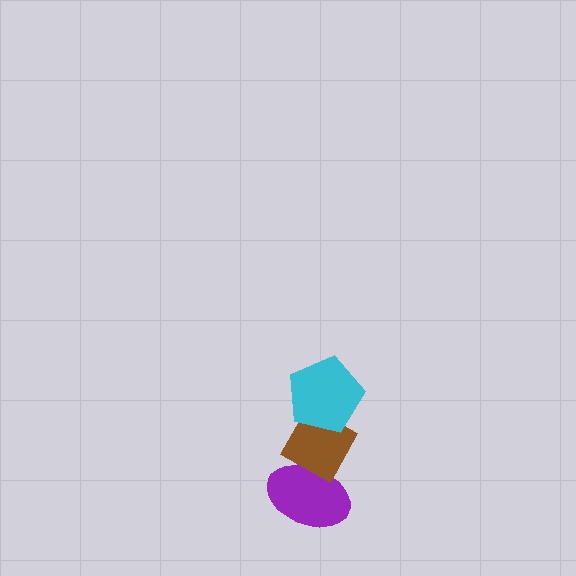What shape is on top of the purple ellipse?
The brown diamond is on top of the purple ellipse.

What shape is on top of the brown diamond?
The cyan pentagon is on top of the brown diamond.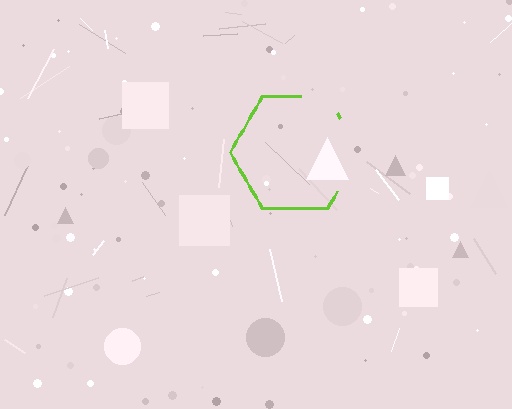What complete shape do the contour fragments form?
The contour fragments form a hexagon.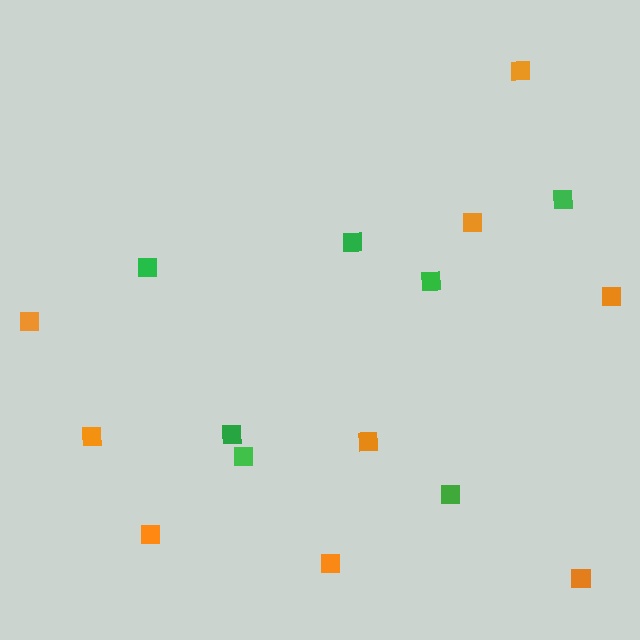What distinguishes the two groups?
There are 2 groups: one group of green squares (7) and one group of orange squares (9).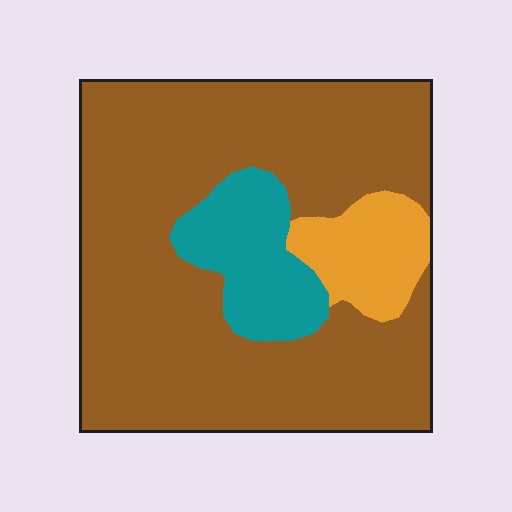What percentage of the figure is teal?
Teal covers about 15% of the figure.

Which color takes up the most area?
Brown, at roughly 75%.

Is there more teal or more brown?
Brown.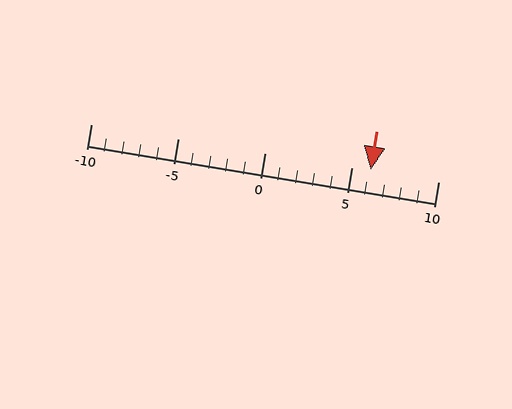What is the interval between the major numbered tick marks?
The major tick marks are spaced 5 units apart.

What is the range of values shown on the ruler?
The ruler shows values from -10 to 10.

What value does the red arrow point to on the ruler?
The red arrow points to approximately 6.